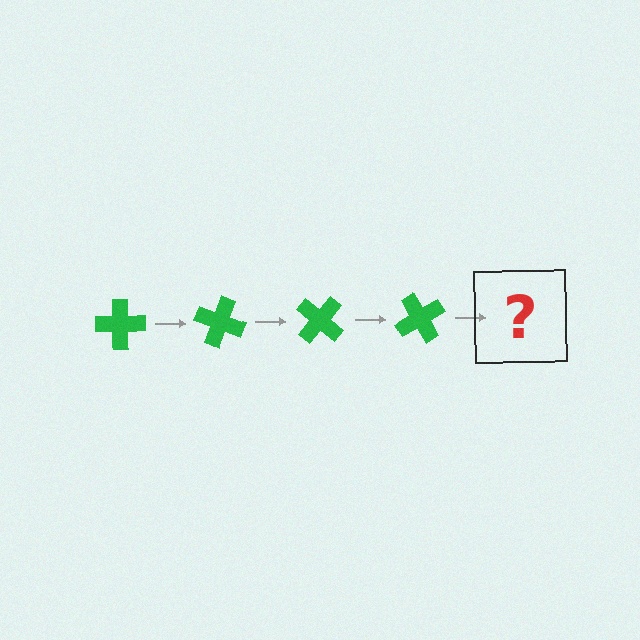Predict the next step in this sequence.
The next step is a green cross rotated 80 degrees.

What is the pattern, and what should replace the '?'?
The pattern is that the cross rotates 20 degrees each step. The '?' should be a green cross rotated 80 degrees.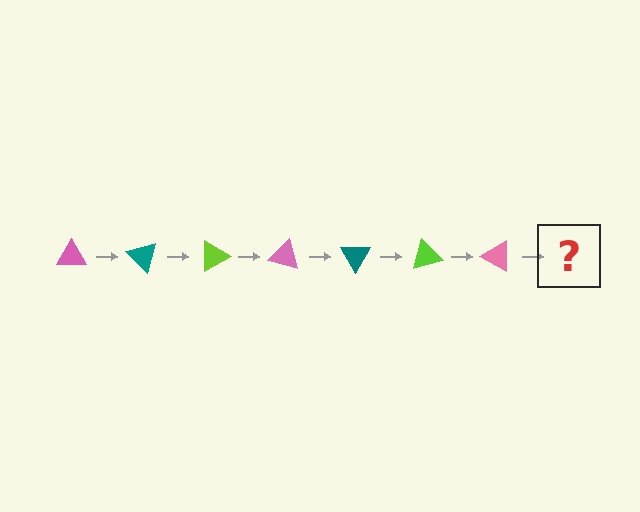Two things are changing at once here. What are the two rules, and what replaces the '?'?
The two rules are that it rotates 45 degrees each step and the color cycles through pink, teal, and lime. The '?' should be a teal triangle, rotated 315 degrees from the start.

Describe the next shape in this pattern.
It should be a teal triangle, rotated 315 degrees from the start.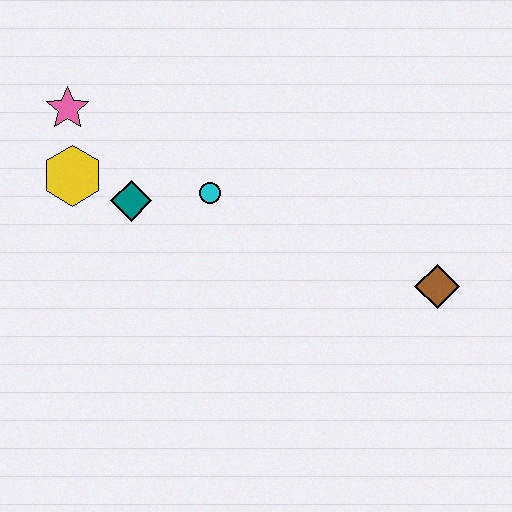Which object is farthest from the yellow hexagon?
The brown diamond is farthest from the yellow hexagon.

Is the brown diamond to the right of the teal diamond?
Yes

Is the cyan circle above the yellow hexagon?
No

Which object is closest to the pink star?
The yellow hexagon is closest to the pink star.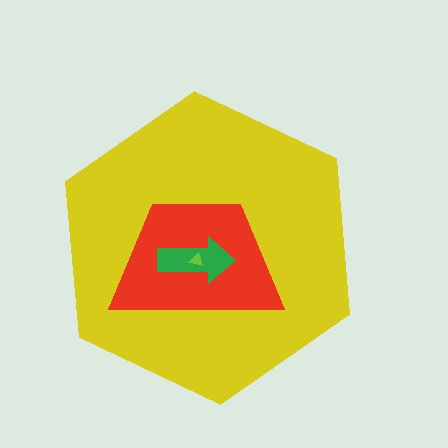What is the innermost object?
The lime triangle.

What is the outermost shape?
The yellow hexagon.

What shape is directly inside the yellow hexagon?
The red trapezoid.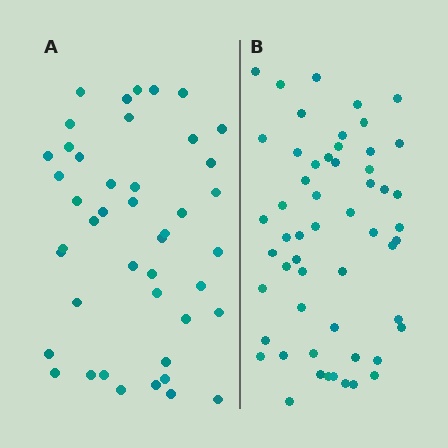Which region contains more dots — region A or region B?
Region B (the right region) has more dots.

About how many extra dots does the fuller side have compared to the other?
Region B has roughly 12 or so more dots than region A.